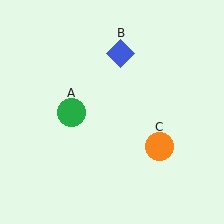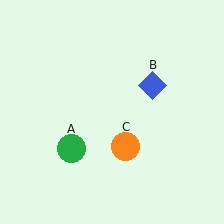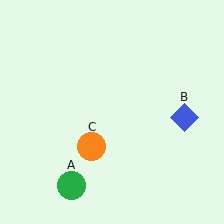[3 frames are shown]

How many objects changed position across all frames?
3 objects changed position: green circle (object A), blue diamond (object B), orange circle (object C).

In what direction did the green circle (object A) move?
The green circle (object A) moved down.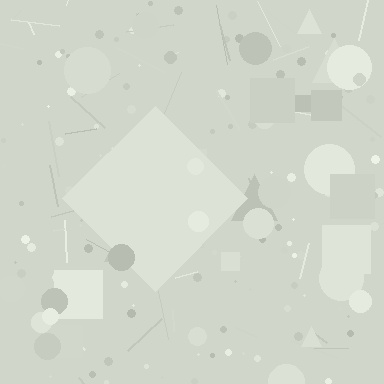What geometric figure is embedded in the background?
A diamond is embedded in the background.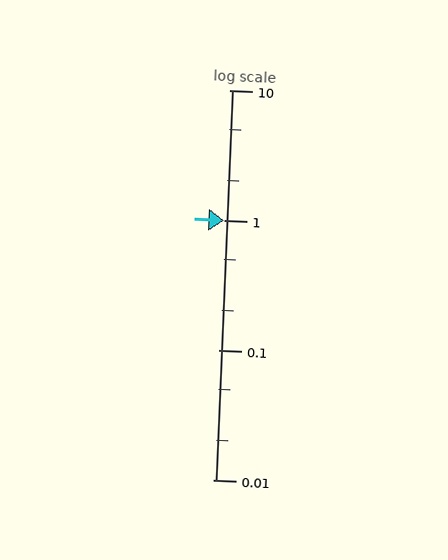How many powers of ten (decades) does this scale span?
The scale spans 3 decades, from 0.01 to 10.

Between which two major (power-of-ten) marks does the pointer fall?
The pointer is between 1 and 10.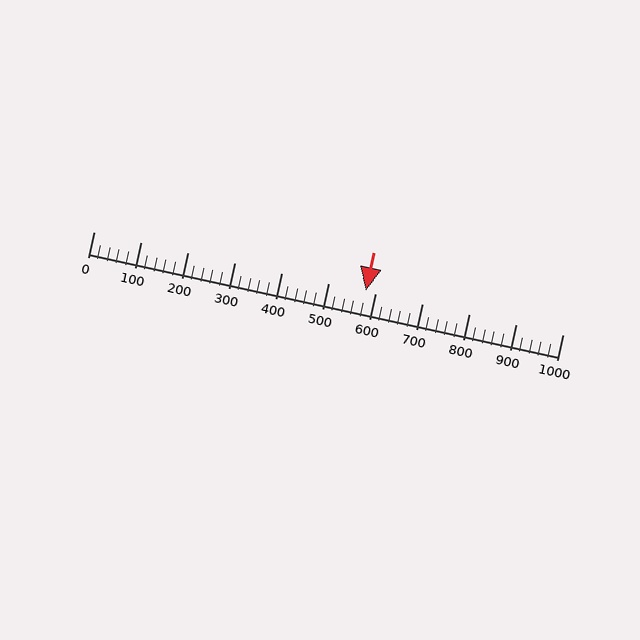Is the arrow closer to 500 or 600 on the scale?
The arrow is closer to 600.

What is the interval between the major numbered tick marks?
The major tick marks are spaced 100 units apart.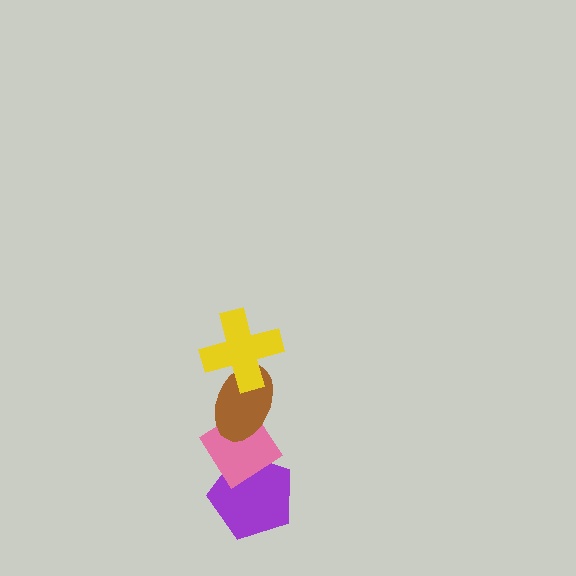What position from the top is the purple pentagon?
The purple pentagon is 4th from the top.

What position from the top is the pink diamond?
The pink diamond is 3rd from the top.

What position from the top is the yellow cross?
The yellow cross is 1st from the top.